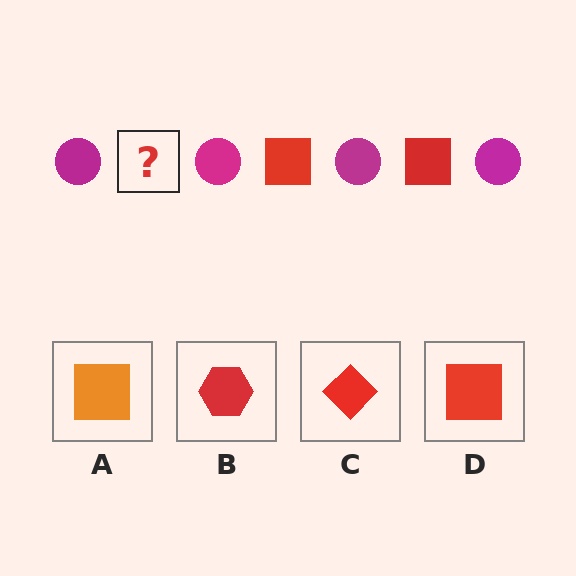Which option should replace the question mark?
Option D.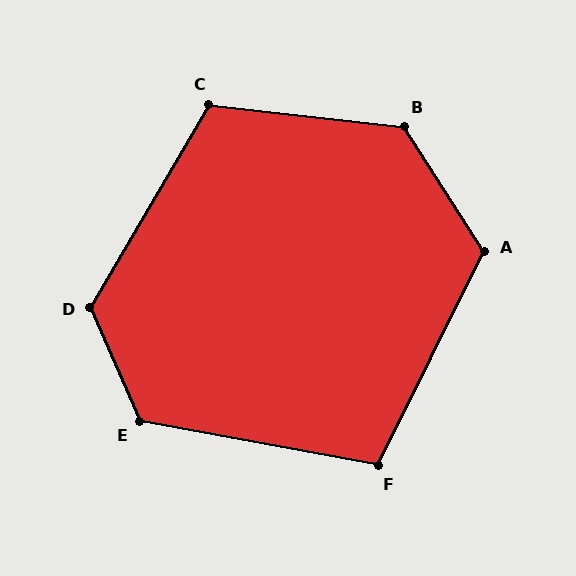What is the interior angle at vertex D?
Approximately 126 degrees (obtuse).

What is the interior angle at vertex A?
Approximately 121 degrees (obtuse).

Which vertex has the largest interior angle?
B, at approximately 129 degrees.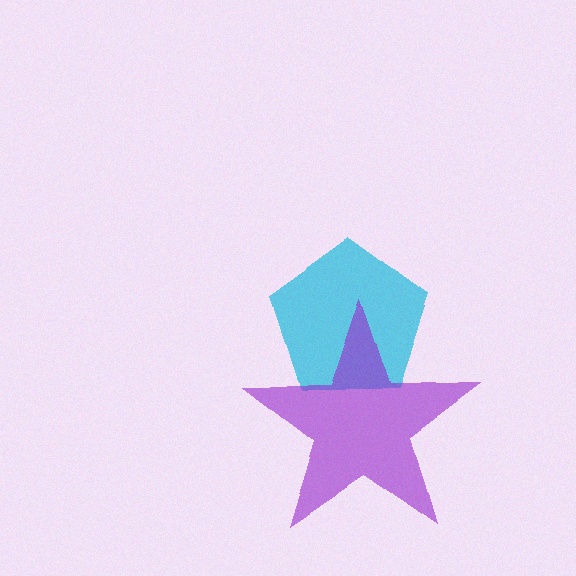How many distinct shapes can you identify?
There are 2 distinct shapes: a cyan pentagon, a purple star.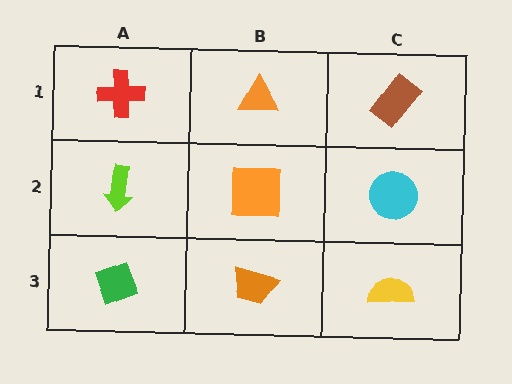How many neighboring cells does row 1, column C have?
2.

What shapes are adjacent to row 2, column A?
A red cross (row 1, column A), a green diamond (row 3, column A), an orange square (row 2, column B).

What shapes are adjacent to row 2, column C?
A brown rectangle (row 1, column C), a yellow semicircle (row 3, column C), an orange square (row 2, column B).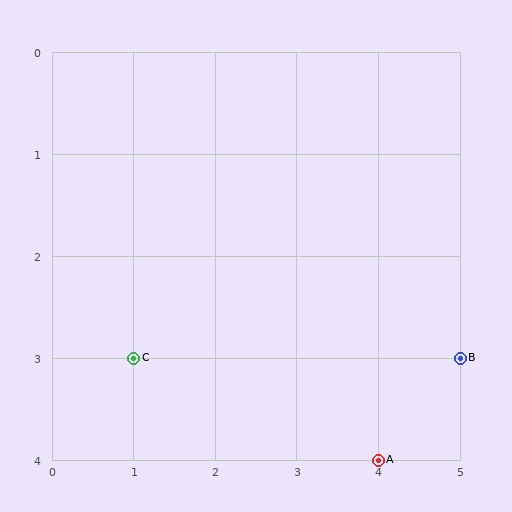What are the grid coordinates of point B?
Point B is at grid coordinates (5, 3).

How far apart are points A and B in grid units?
Points A and B are 1 column and 1 row apart (about 1.4 grid units diagonally).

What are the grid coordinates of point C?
Point C is at grid coordinates (1, 3).